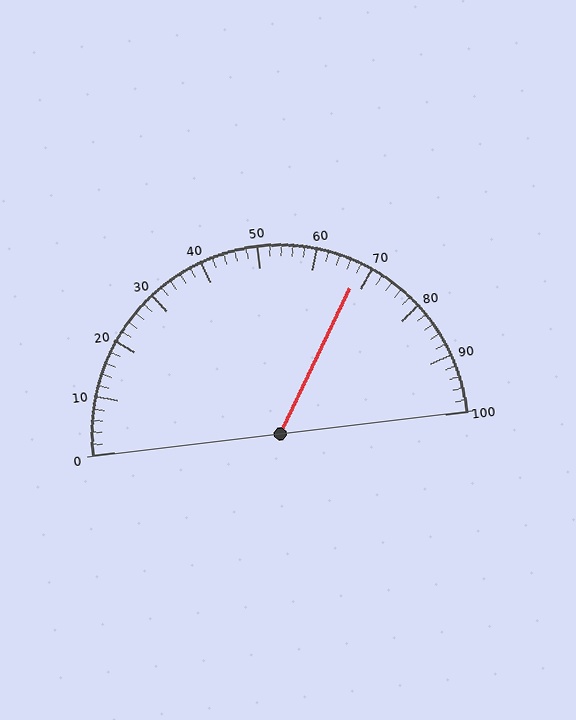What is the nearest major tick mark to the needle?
The nearest major tick mark is 70.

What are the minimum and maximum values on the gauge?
The gauge ranges from 0 to 100.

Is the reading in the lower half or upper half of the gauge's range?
The reading is in the upper half of the range (0 to 100).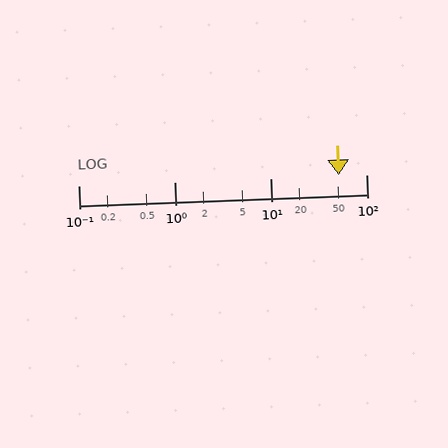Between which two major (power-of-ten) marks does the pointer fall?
The pointer is between 10 and 100.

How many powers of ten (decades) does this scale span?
The scale spans 3 decades, from 0.1 to 100.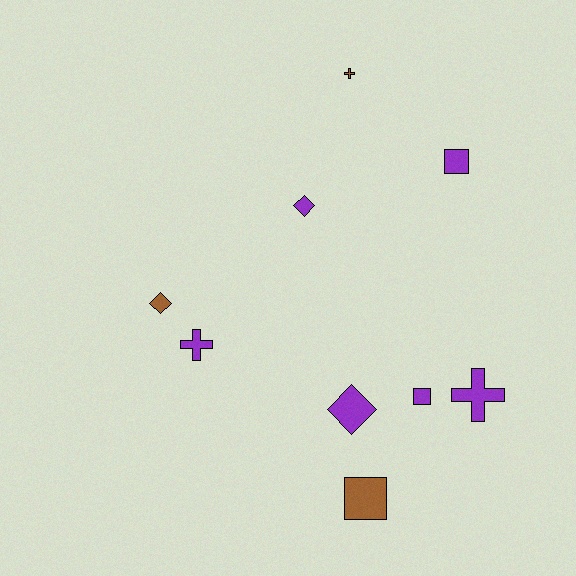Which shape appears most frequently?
Diamond, with 3 objects.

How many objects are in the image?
There are 9 objects.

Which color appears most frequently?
Purple, with 6 objects.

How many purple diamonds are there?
There are 2 purple diamonds.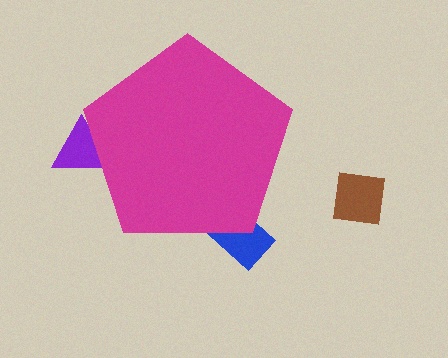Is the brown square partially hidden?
No, the brown square is fully visible.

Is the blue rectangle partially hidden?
Yes, the blue rectangle is partially hidden behind the magenta pentagon.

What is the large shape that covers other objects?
A magenta pentagon.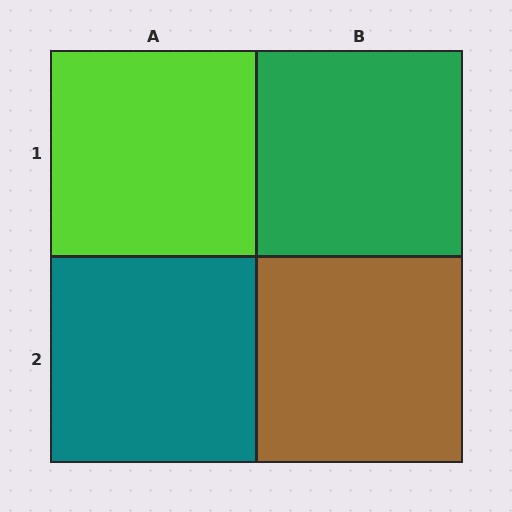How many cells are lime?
1 cell is lime.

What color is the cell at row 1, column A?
Lime.